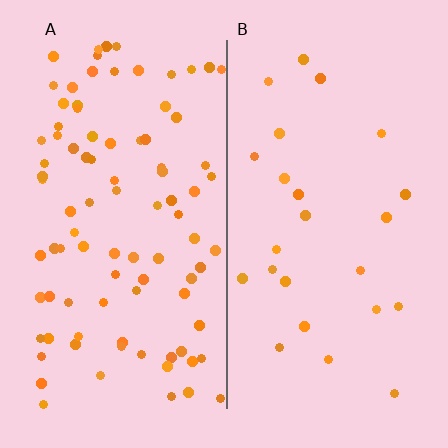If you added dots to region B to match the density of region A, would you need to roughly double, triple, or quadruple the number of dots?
Approximately quadruple.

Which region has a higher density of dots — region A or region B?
A (the left).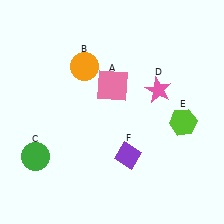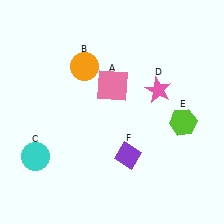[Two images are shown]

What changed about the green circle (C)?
In Image 1, C is green. In Image 2, it changed to cyan.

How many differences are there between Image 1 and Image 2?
There is 1 difference between the two images.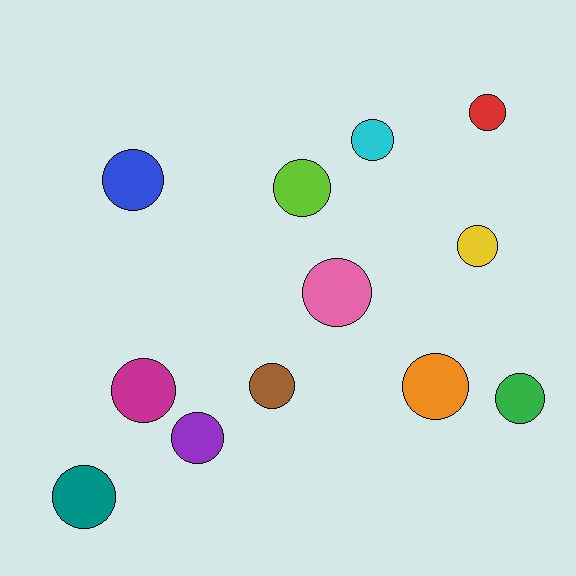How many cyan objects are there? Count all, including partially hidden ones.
There is 1 cyan object.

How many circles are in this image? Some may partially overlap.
There are 12 circles.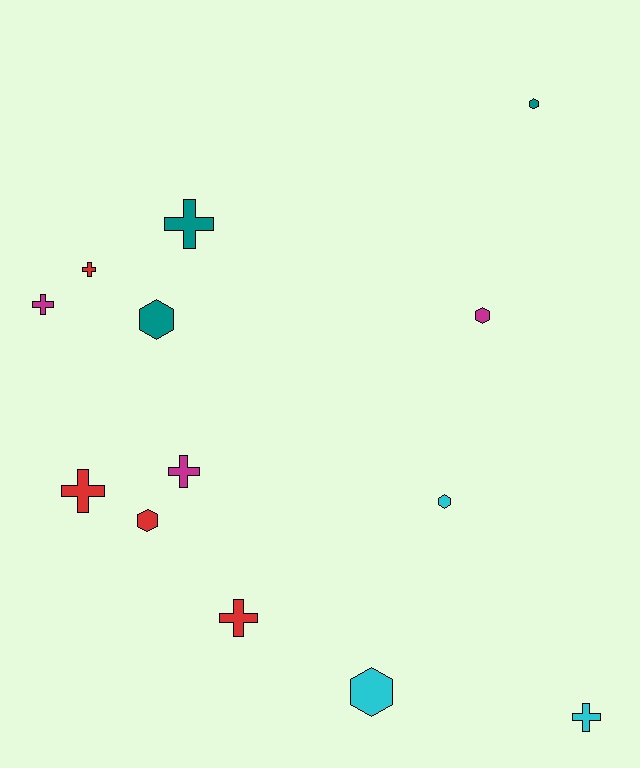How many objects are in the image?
There are 13 objects.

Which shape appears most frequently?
Cross, with 7 objects.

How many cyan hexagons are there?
There are 2 cyan hexagons.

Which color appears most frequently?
Red, with 4 objects.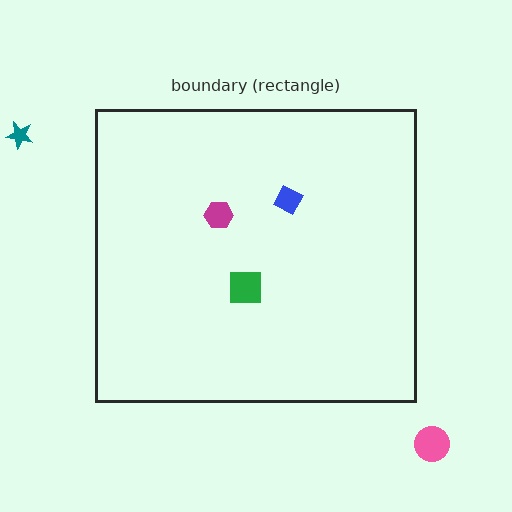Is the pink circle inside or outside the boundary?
Outside.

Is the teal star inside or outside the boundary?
Outside.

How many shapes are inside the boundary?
3 inside, 2 outside.